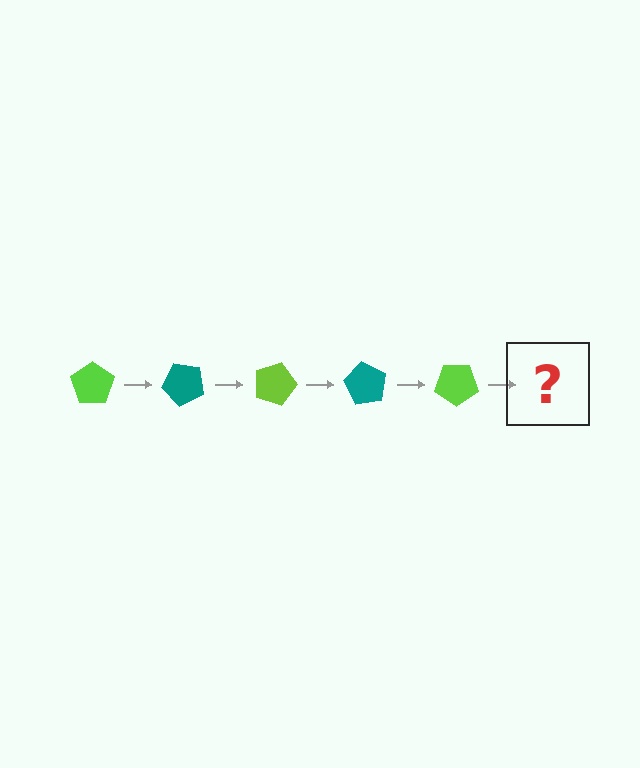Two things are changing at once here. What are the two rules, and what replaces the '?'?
The two rules are that it rotates 45 degrees each step and the color cycles through lime and teal. The '?' should be a teal pentagon, rotated 225 degrees from the start.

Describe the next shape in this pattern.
It should be a teal pentagon, rotated 225 degrees from the start.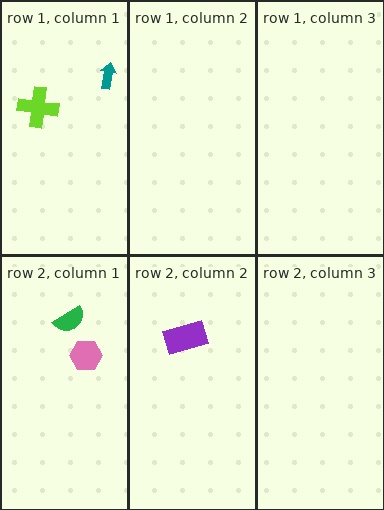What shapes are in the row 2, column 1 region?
The green semicircle, the pink hexagon.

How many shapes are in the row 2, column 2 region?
1.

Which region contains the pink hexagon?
The row 2, column 1 region.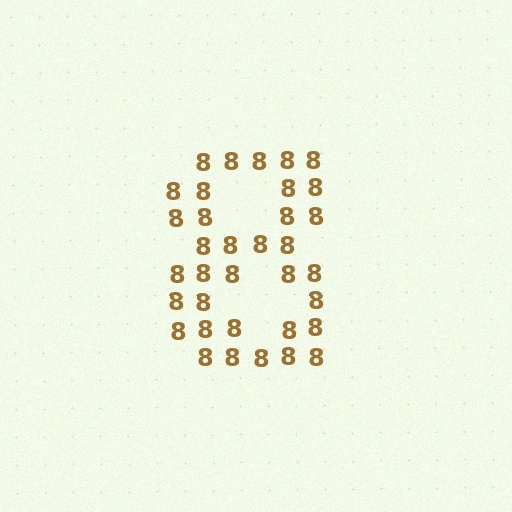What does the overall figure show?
The overall figure shows the digit 8.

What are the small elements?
The small elements are digit 8's.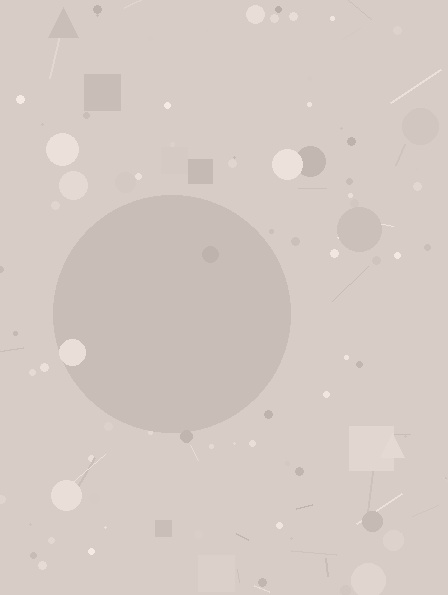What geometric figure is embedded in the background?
A circle is embedded in the background.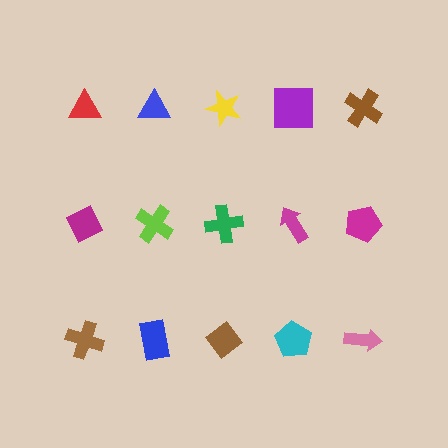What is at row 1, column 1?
A red triangle.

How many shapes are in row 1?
5 shapes.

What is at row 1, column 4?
A purple square.